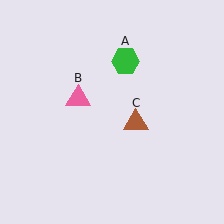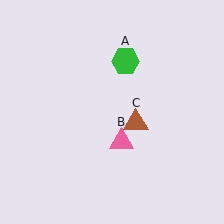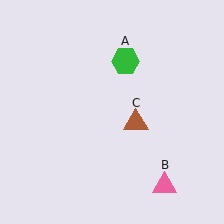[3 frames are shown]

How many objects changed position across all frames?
1 object changed position: pink triangle (object B).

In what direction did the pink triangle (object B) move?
The pink triangle (object B) moved down and to the right.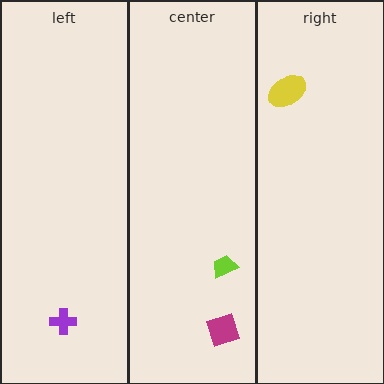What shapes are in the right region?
The yellow ellipse.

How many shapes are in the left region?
1.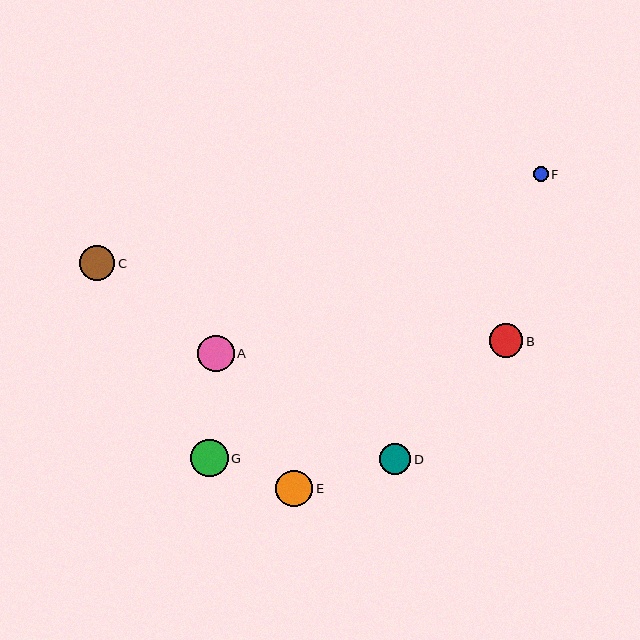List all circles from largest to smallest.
From largest to smallest: G, A, E, C, B, D, F.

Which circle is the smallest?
Circle F is the smallest with a size of approximately 15 pixels.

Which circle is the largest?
Circle G is the largest with a size of approximately 37 pixels.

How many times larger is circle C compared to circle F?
Circle C is approximately 2.3 times the size of circle F.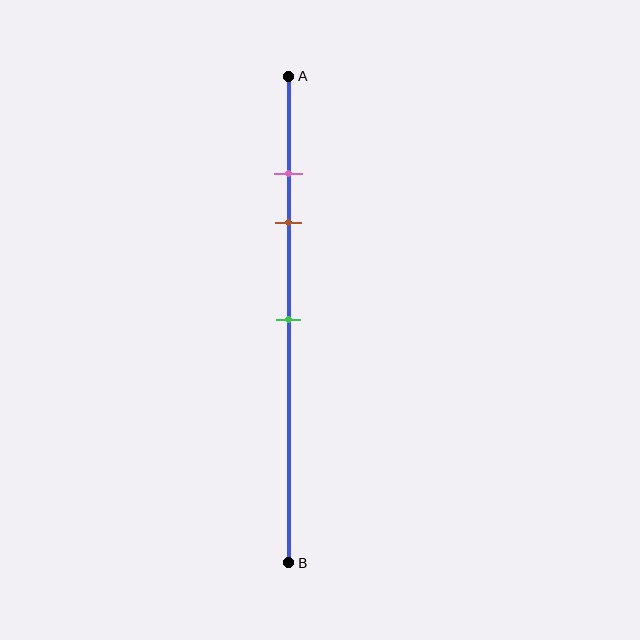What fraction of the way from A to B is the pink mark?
The pink mark is approximately 20% (0.2) of the way from A to B.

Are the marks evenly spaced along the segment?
No, the marks are not evenly spaced.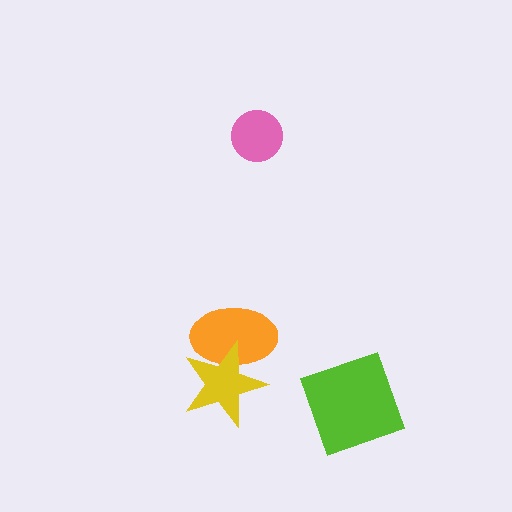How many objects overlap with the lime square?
0 objects overlap with the lime square.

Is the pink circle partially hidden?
No, no other shape covers it.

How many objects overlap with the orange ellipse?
1 object overlaps with the orange ellipse.